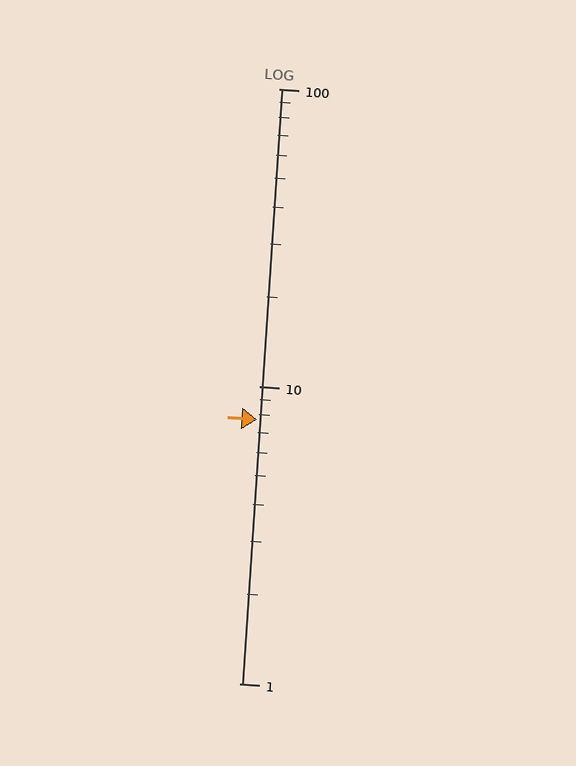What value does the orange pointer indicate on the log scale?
The pointer indicates approximately 7.7.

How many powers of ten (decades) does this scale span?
The scale spans 2 decades, from 1 to 100.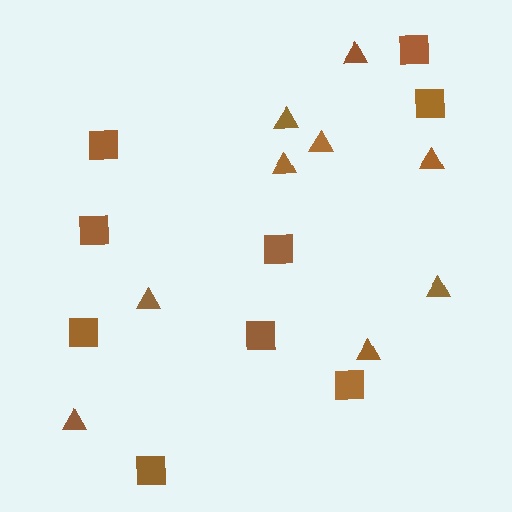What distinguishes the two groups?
There are 2 groups: one group of triangles (9) and one group of squares (9).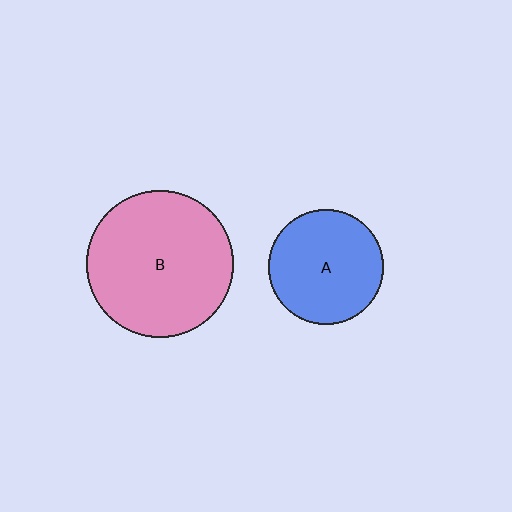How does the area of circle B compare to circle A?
Approximately 1.6 times.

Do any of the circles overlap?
No, none of the circles overlap.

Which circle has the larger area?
Circle B (pink).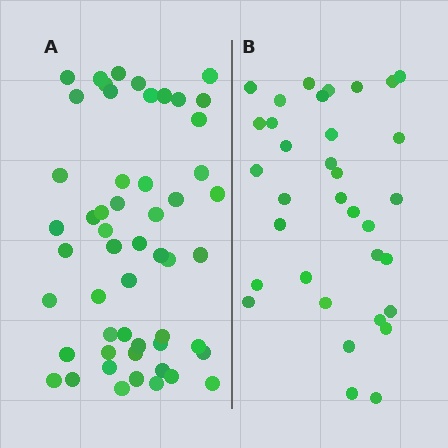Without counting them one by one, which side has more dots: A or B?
Region A (the left region) has more dots.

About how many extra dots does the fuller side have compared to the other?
Region A has approximately 20 more dots than region B.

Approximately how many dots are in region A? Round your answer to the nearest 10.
About 50 dots. (The exact count is 53, which rounds to 50.)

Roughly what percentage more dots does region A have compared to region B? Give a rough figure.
About 55% more.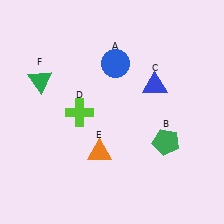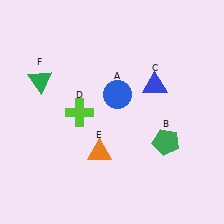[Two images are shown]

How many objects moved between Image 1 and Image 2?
1 object moved between the two images.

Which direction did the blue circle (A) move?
The blue circle (A) moved down.